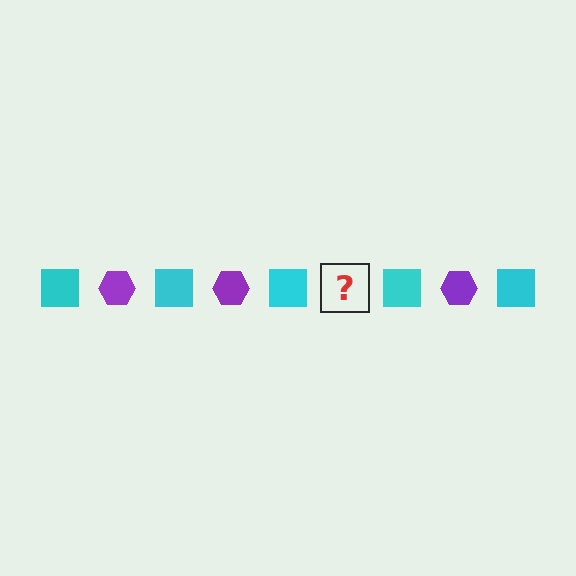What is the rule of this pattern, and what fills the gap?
The rule is that the pattern alternates between cyan square and purple hexagon. The gap should be filled with a purple hexagon.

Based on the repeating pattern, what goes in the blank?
The blank should be a purple hexagon.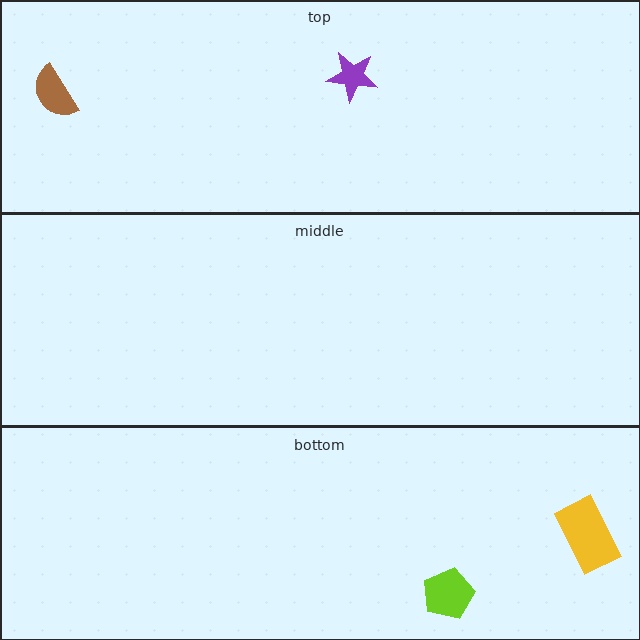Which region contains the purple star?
The top region.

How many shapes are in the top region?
2.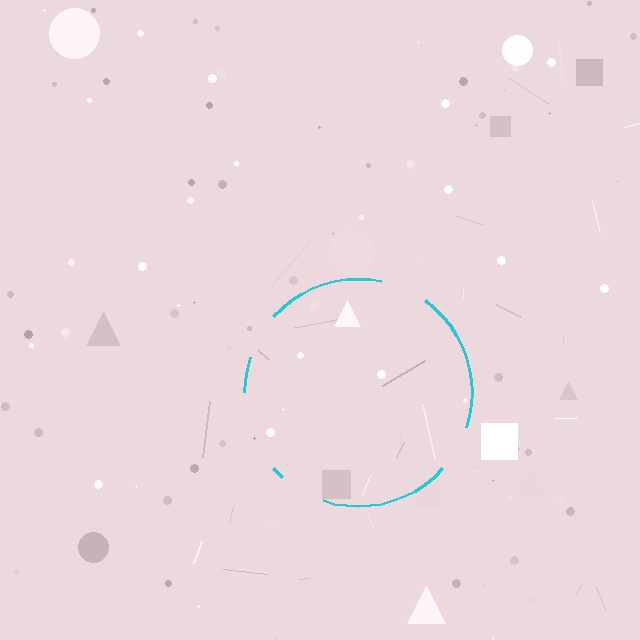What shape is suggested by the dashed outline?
The dashed outline suggests a circle.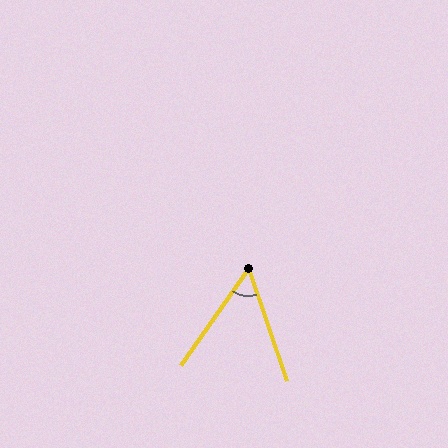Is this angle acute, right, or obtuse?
It is acute.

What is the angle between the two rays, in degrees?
Approximately 54 degrees.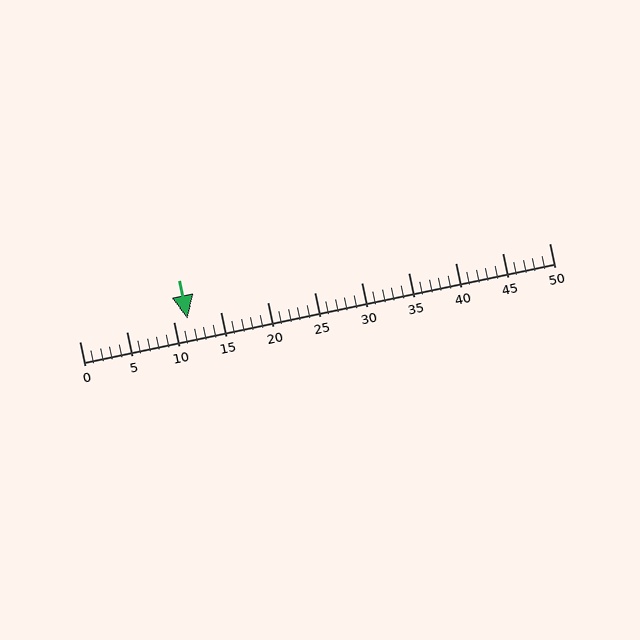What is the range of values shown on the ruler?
The ruler shows values from 0 to 50.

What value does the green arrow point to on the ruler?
The green arrow points to approximately 12.